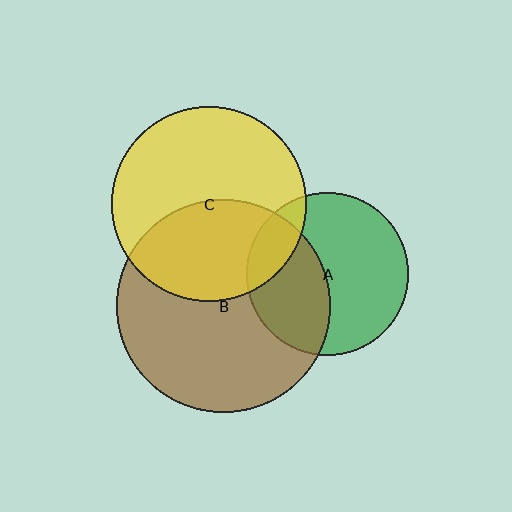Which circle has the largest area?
Circle B (brown).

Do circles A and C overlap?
Yes.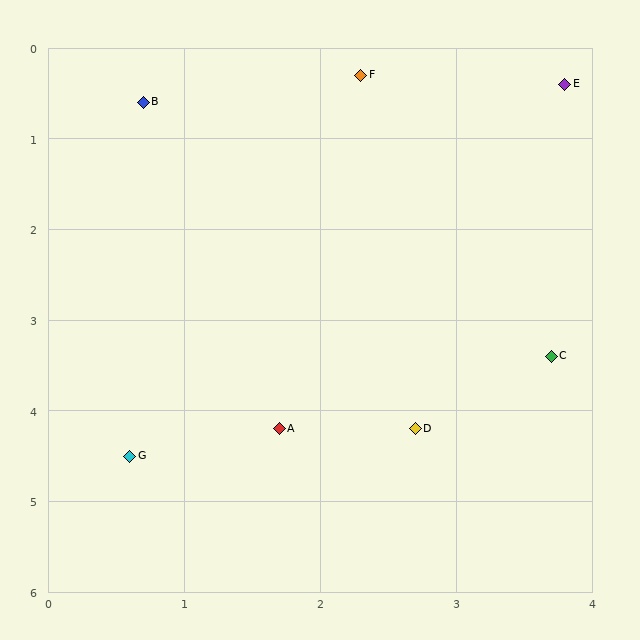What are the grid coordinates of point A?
Point A is at approximately (1.7, 4.2).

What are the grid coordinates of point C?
Point C is at approximately (3.7, 3.4).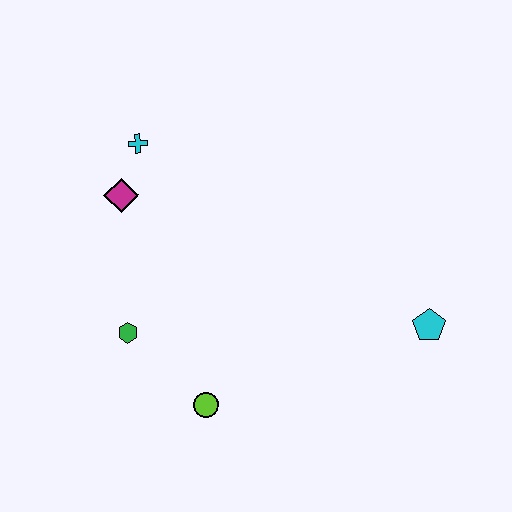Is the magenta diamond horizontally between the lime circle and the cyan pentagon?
No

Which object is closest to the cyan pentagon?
The lime circle is closest to the cyan pentagon.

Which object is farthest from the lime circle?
The cyan cross is farthest from the lime circle.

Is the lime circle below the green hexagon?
Yes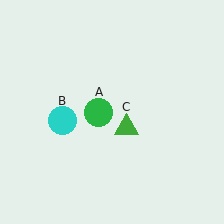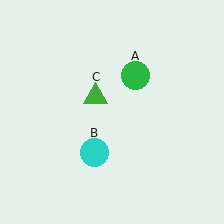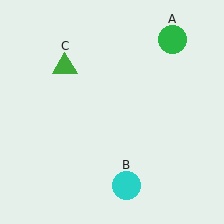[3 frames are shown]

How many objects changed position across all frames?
3 objects changed position: green circle (object A), cyan circle (object B), green triangle (object C).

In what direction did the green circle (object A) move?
The green circle (object A) moved up and to the right.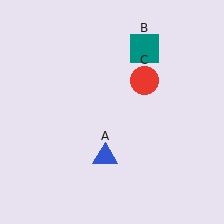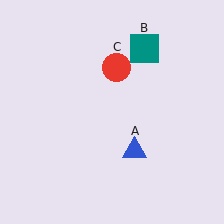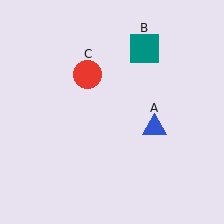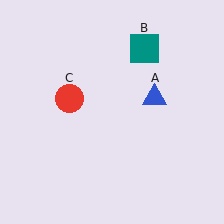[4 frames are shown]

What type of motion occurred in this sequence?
The blue triangle (object A), red circle (object C) rotated counterclockwise around the center of the scene.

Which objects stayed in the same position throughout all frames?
Teal square (object B) remained stationary.